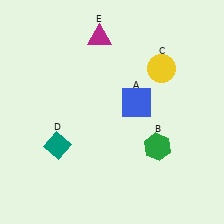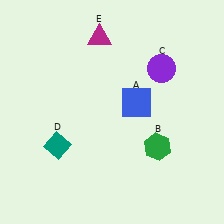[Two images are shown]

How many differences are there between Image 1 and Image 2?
There is 1 difference between the two images.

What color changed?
The circle (C) changed from yellow in Image 1 to purple in Image 2.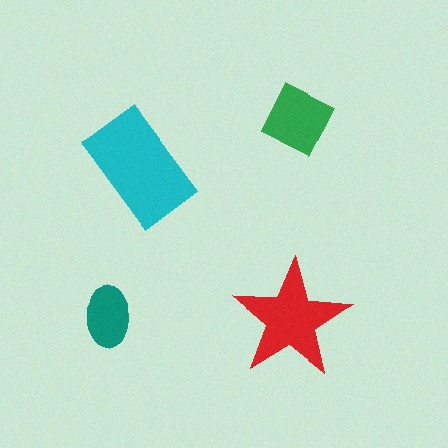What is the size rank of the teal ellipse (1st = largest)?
4th.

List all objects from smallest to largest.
The teal ellipse, the green square, the red star, the cyan rectangle.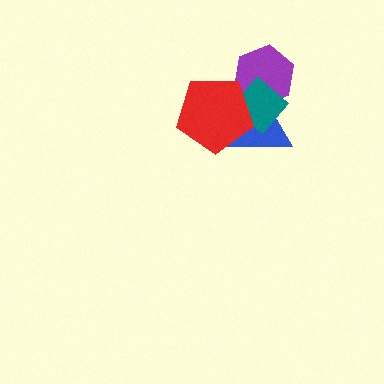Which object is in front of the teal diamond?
The red pentagon is in front of the teal diamond.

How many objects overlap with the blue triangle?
3 objects overlap with the blue triangle.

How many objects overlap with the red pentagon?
3 objects overlap with the red pentagon.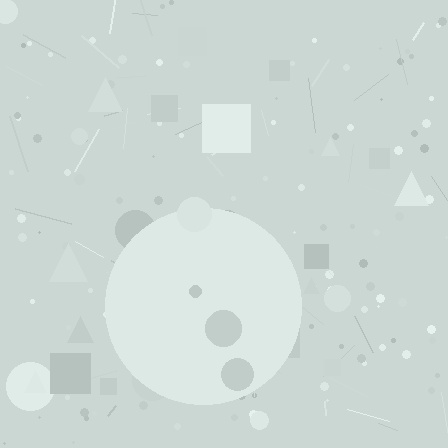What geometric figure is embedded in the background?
A circle is embedded in the background.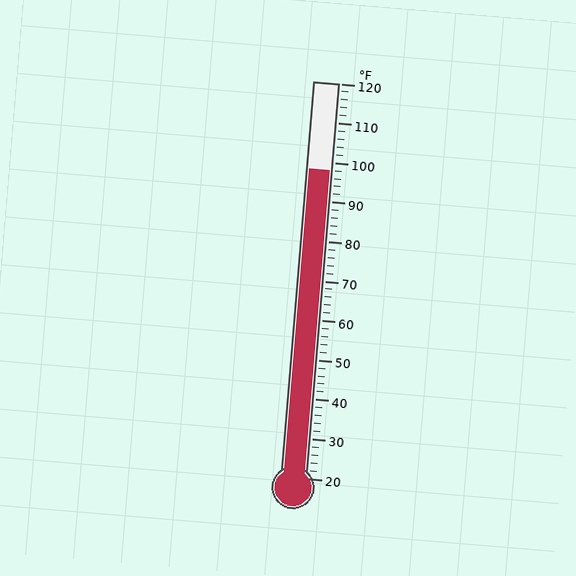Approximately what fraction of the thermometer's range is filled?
The thermometer is filled to approximately 80% of its range.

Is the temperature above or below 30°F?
The temperature is above 30°F.